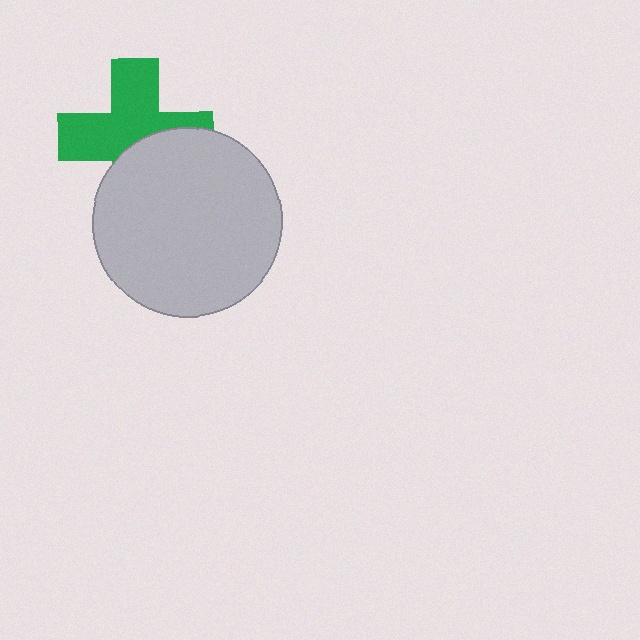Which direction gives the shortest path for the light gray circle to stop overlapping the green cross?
Moving down gives the shortest separation.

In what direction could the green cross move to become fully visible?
The green cross could move up. That would shift it out from behind the light gray circle entirely.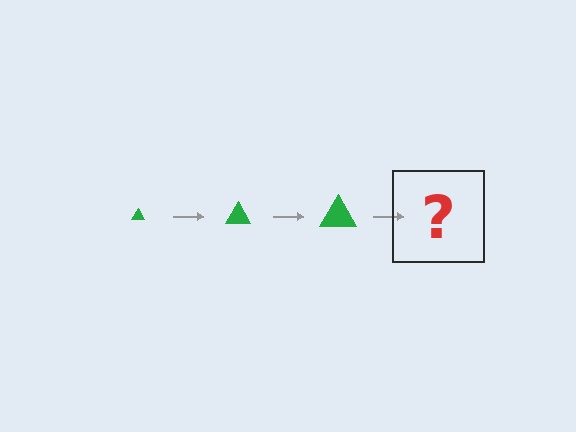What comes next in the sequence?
The next element should be a green triangle, larger than the previous one.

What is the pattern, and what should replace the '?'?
The pattern is that the triangle gets progressively larger each step. The '?' should be a green triangle, larger than the previous one.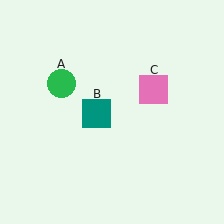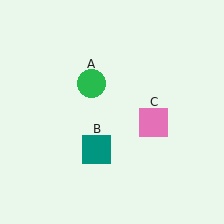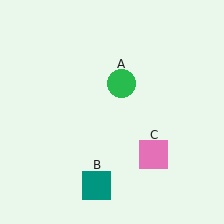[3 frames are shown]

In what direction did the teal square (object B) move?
The teal square (object B) moved down.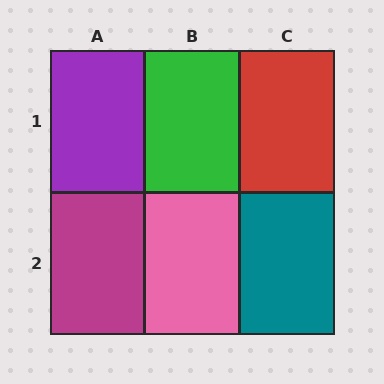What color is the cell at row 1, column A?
Purple.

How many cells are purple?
1 cell is purple.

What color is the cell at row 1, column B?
Green.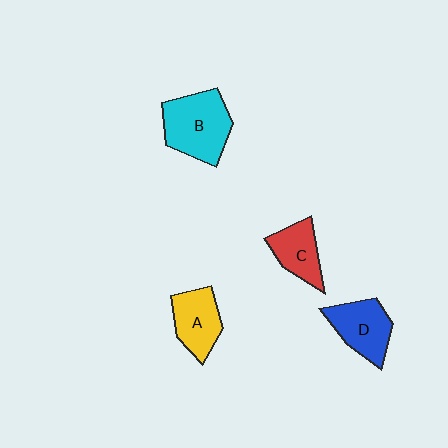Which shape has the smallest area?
Shape C (red).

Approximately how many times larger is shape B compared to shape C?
Approximately 1.6 times.